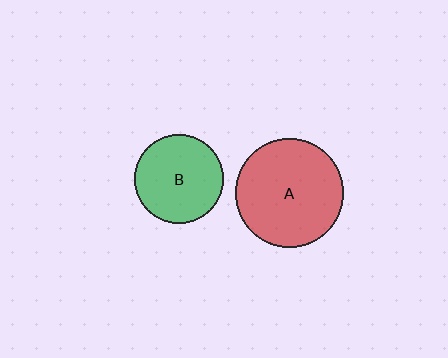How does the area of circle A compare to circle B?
Approximately 1.5 times.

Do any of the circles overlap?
No, none of the circles overlap.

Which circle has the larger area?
Circle A (red).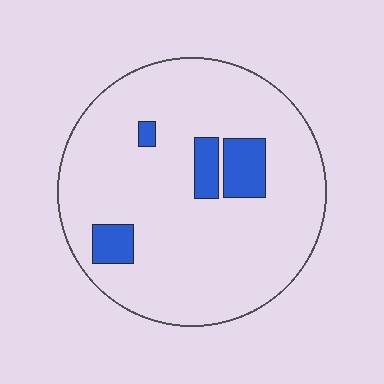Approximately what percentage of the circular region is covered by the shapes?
Approximately 10%.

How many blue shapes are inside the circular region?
4.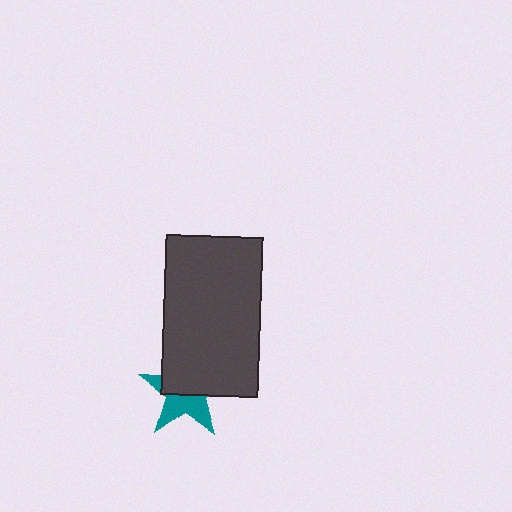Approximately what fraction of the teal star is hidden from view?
Roughly 53% of the teal star is hidden behind the dark gray rectangle.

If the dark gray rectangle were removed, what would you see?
You would see the complete teal star.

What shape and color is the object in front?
The object in front is a dark gray rectangle.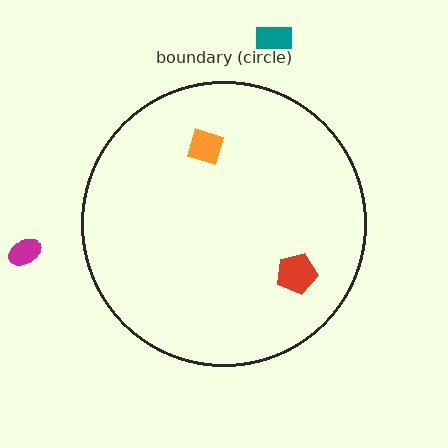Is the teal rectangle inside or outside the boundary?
Outside.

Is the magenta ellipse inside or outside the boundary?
Outside.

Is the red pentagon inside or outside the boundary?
Inside.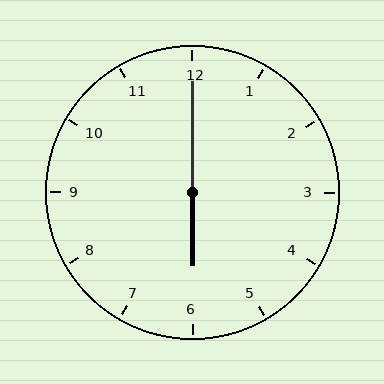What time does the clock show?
6:00.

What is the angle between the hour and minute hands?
Approximately 180 degrees.